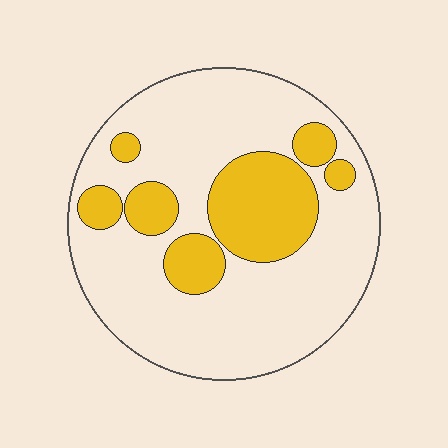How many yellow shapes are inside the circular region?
7.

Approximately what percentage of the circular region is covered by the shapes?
Approximately 25%.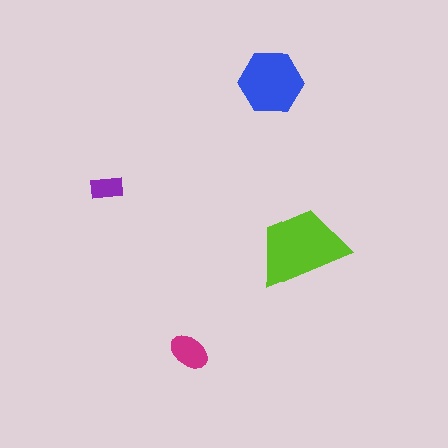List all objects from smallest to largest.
The purple rectangle, the magenta ellipse, the blue hexagon, the lime trapezoid.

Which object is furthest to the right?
The lime trapezoid is rightmost.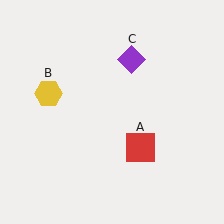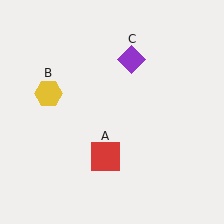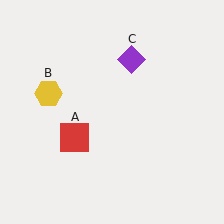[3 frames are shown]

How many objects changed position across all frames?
1 object changed position: red square (object A).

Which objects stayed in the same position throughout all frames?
Yellow hexagon (object B) and purple diamond (object C) remained stationary.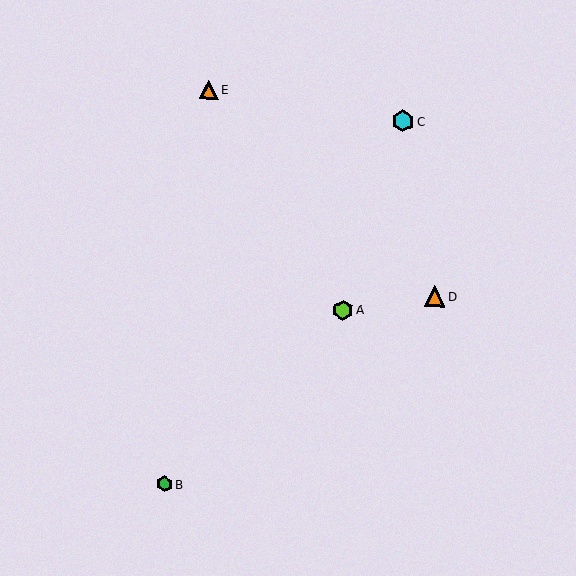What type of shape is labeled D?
Shape D is an orange triangle.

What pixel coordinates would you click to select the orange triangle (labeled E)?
Click at (209, 89) to select the orange triangle E.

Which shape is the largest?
The cyan hexagon (labeled C) is the largest.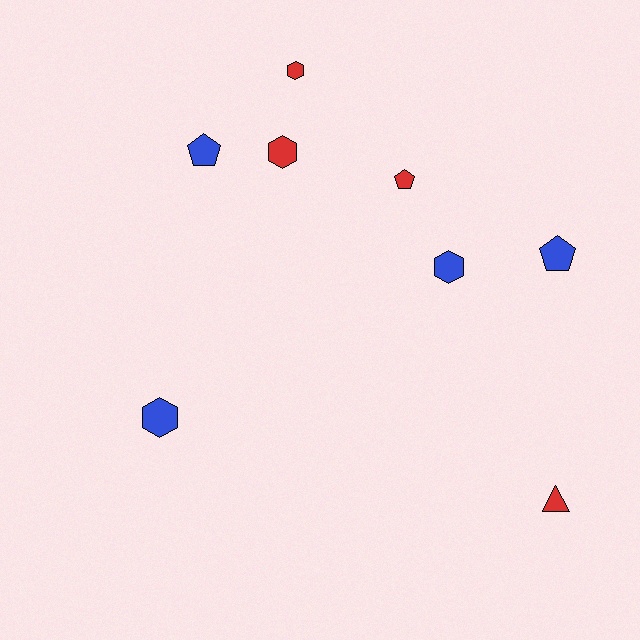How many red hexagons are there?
There are 2 red hexagons.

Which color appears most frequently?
Red, with 4 objects.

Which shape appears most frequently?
Hexagon, with 4 objects.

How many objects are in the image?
There are 8 objects.